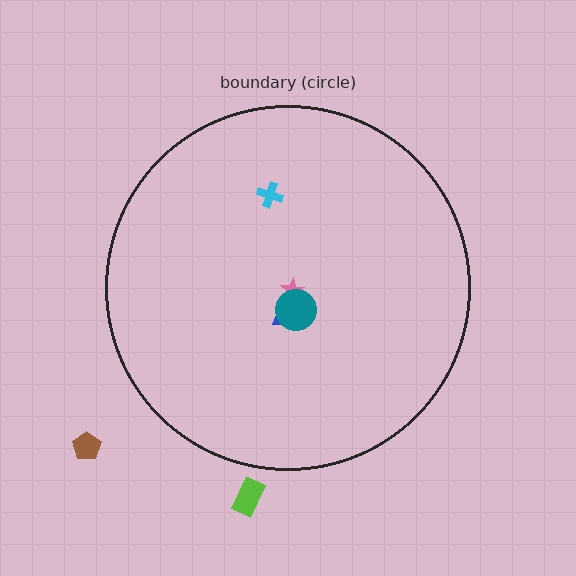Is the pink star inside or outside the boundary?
Inside.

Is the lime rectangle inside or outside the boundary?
Outside.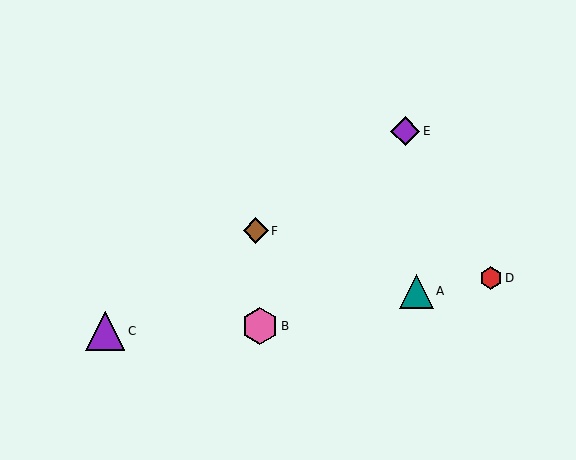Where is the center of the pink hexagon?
The center of the pink hexagon is at (260, 326).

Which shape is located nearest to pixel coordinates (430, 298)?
The teal triangle (labeled A) at (416, 291) is nearest to that location.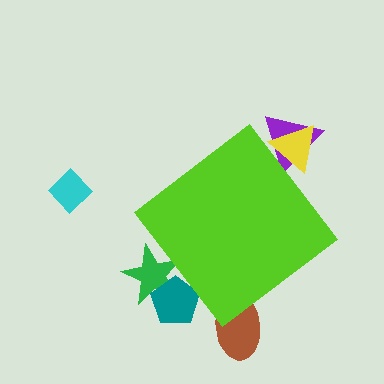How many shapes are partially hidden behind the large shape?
5 shapes are partially hidden.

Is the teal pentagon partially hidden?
Yes, the teal pentagon is partially hidden behind the lime diamond.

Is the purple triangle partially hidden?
Yes, the purple triangle is partially hidden behind the lime diamond.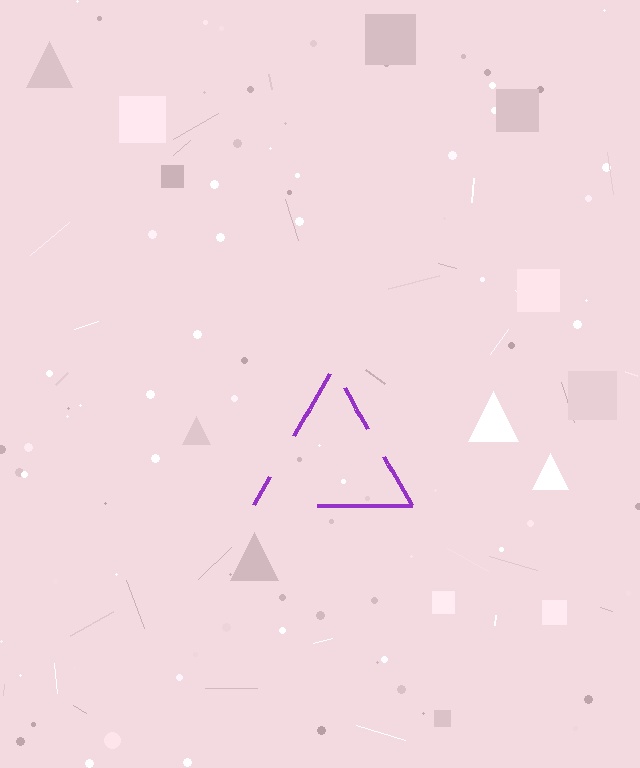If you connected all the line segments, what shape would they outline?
They would outline a triangle.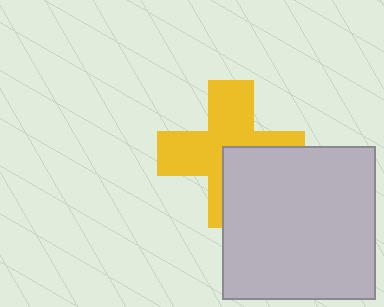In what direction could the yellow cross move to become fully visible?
The yellow cross could move toward the upper-left. That would shift it out from behind the light gray square entirely.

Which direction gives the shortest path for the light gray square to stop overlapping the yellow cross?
Moving toward the lower-right gives the shortest separation.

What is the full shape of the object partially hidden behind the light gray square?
The partially hidden object is a yellow cross.